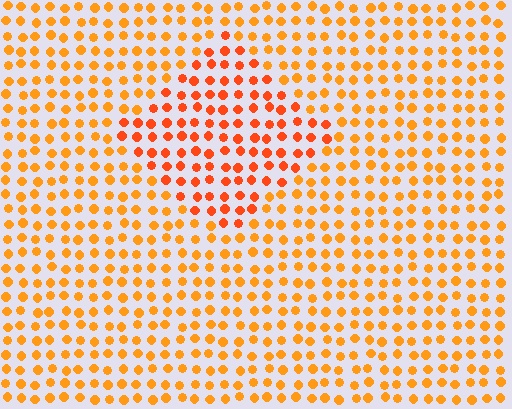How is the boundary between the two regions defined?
The boundary is defined purely by a slight shift in hue (about 22 degrees). Spacing, size, and orientation are identical on both sides.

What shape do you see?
I see a diamond.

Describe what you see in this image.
The image is filled with small orange elements in a uniform arrangement. A diamond-shaped region is visible where the elements are tinted to a slightly different hue, forming a subtle color boundary.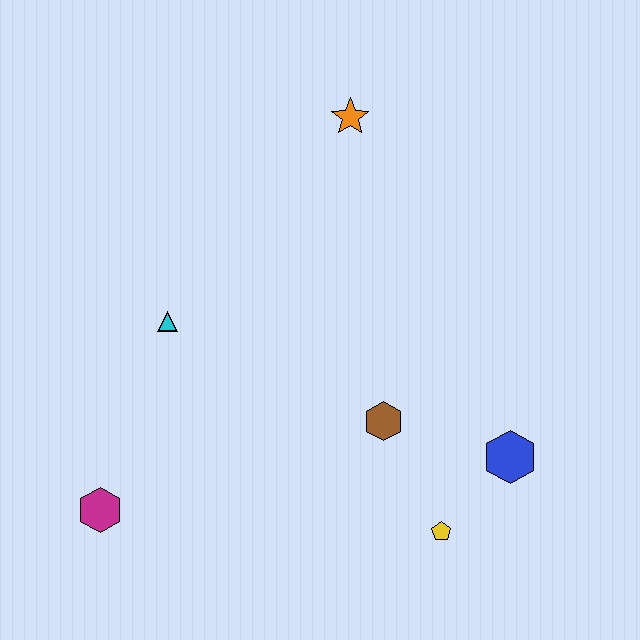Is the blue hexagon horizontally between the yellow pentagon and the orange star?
No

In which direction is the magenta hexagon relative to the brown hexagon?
The magenta hexagon is to the left of the brown hexagon.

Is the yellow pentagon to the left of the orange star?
No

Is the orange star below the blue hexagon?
No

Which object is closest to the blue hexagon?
The yellow pentagon is closest to the blue hexagon.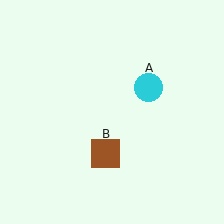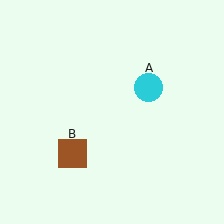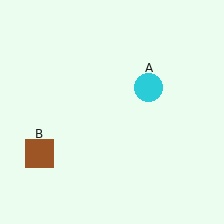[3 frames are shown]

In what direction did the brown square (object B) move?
The brown square (object B) moved left.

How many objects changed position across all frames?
1 object changed position: brown square (object B).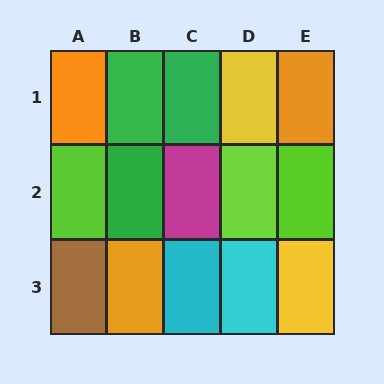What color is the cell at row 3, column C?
Cyan.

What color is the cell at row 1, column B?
Green.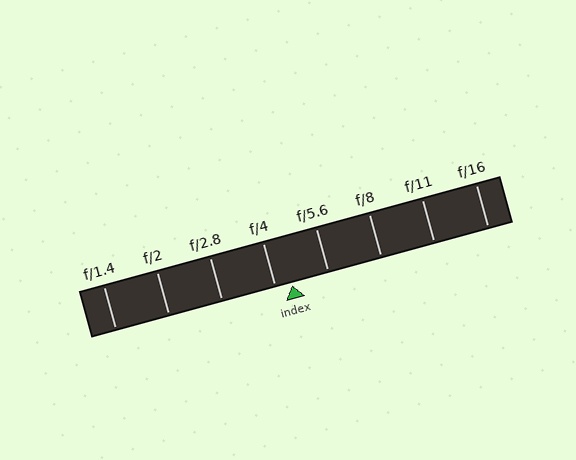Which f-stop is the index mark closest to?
The index mark is closest to f/4.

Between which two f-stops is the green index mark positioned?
The index mark is between f/4 and f/5.6.